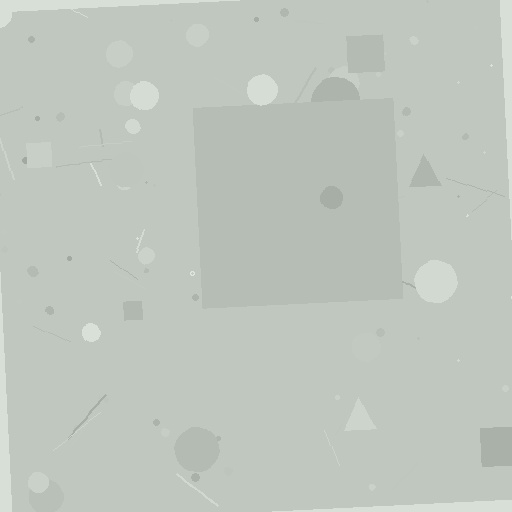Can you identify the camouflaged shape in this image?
The camouflaged shape is a square.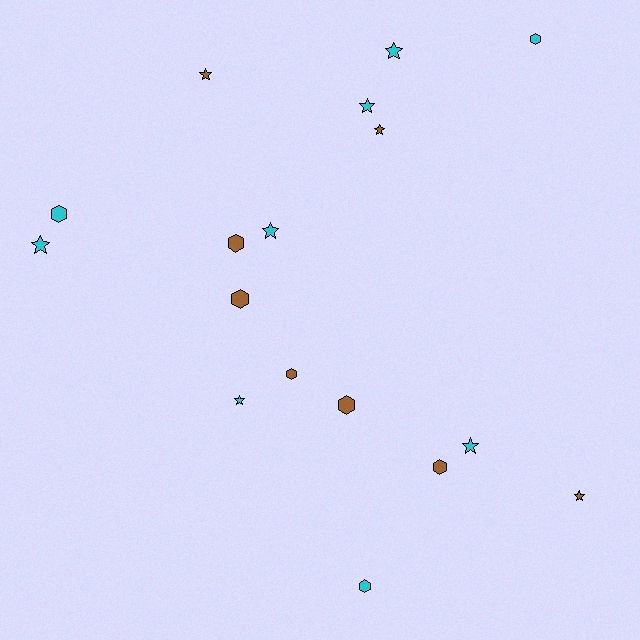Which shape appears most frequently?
Star, with 9 objects.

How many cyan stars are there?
There are 6 cyan stars.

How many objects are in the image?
There are 17 objects.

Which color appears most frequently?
Cyan, with 9 objects.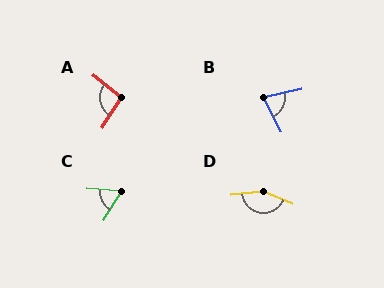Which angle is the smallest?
C, at approximately 63 degrees.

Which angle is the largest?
D, at approximately 150 degrees.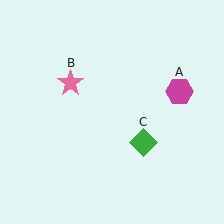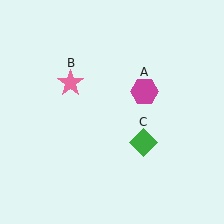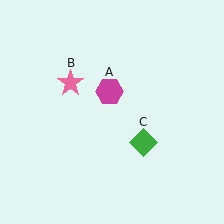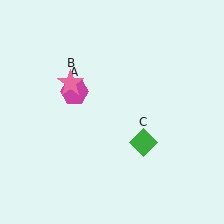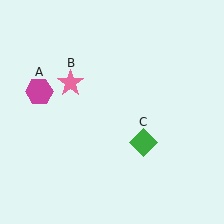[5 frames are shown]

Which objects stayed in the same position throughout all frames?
Pink star (object B) and green diamond (object C) remained stationary.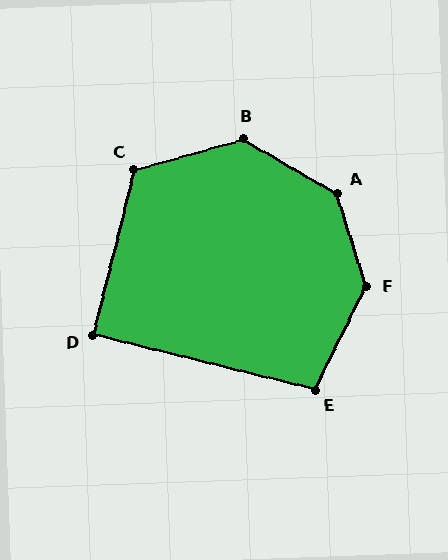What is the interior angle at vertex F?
Approximately 136 degrees (obtuse).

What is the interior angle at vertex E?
Approximately 102 degrees (obtuse).